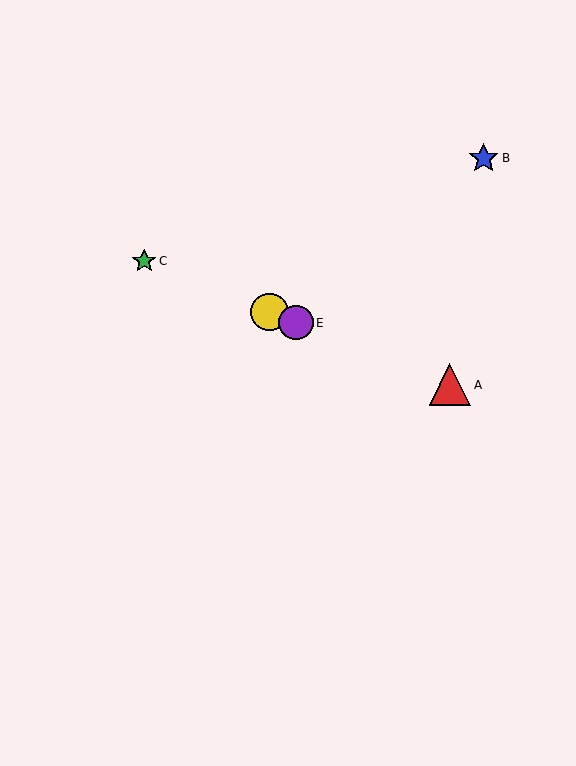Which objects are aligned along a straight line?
Objects A, C, D, E are aligned along a straight line.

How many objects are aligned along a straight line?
4 objects (A, C, D, E) are aligned along a straight line.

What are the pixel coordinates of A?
Object A is at (450, 385).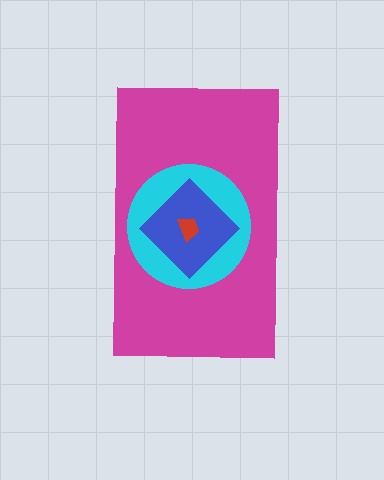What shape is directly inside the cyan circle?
The blue diamond.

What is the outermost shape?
The magenta rectangle.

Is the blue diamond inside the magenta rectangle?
Yes.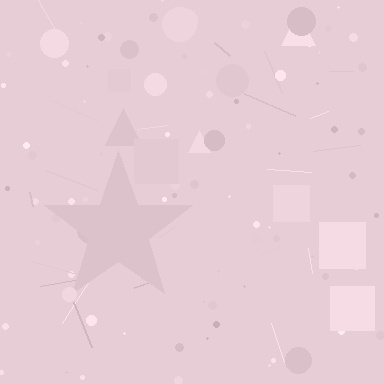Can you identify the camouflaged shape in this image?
The camouflaged shape is a star.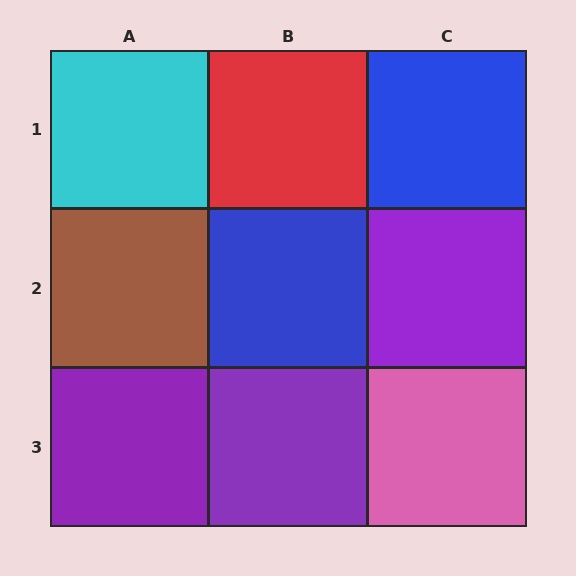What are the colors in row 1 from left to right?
Cyan, red, blue.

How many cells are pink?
1 cell is pink.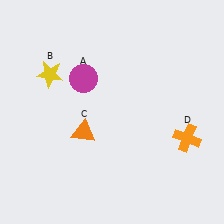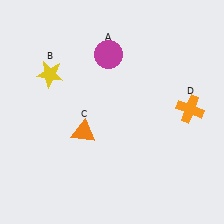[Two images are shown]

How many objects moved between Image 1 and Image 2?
2 objects moved between the two images.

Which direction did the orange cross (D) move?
The orange cross (D) moved up.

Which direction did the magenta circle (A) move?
The magenta circle (A) moved right.